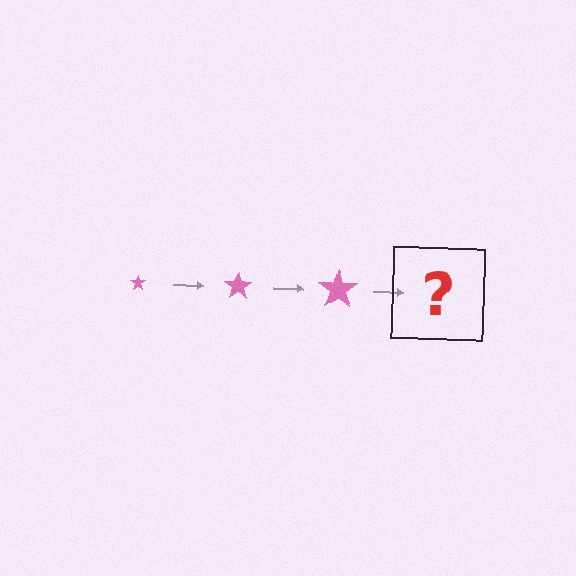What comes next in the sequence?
The next element should be a pink star, larger than the previous one.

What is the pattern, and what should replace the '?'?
The pattern is that the star gets progressively larger each step. The '?' should be a pink star, larger than the previous one.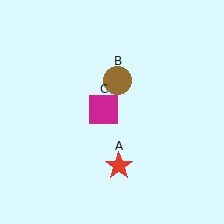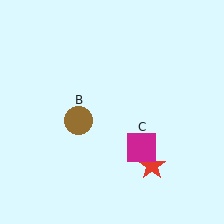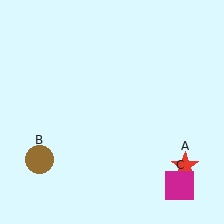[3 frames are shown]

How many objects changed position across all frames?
3 objects changed position: red star (object A), brown circle (object B), magenta square (object C).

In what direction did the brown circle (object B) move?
The brown circle (object B) moved down and to the left.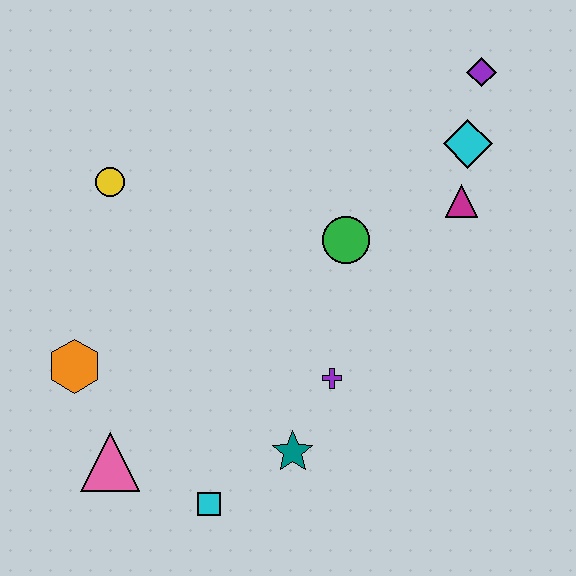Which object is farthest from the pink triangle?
The purple diamond is farthest from the pink triangle.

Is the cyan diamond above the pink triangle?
Yes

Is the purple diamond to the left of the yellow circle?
No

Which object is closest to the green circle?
The magenta triangle is closest to the green circle.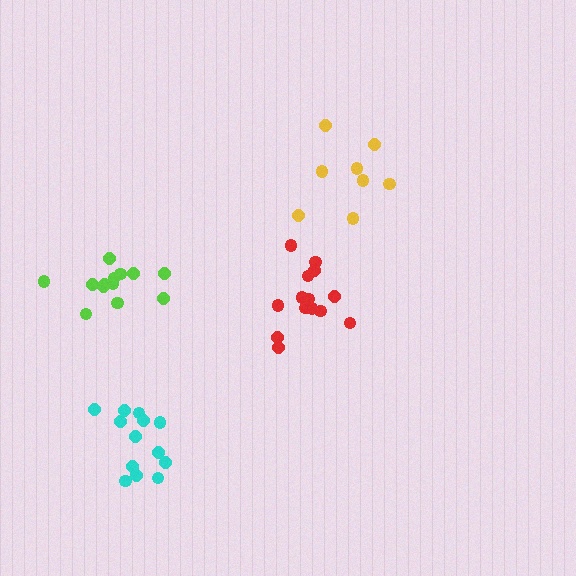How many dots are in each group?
Group 1: 13 dots, Group 2: 14 dots, Group 3: 8 dots, Group 4: 13 dots (48 total).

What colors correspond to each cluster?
The clusters are colored: lime, red, yellow, cyan.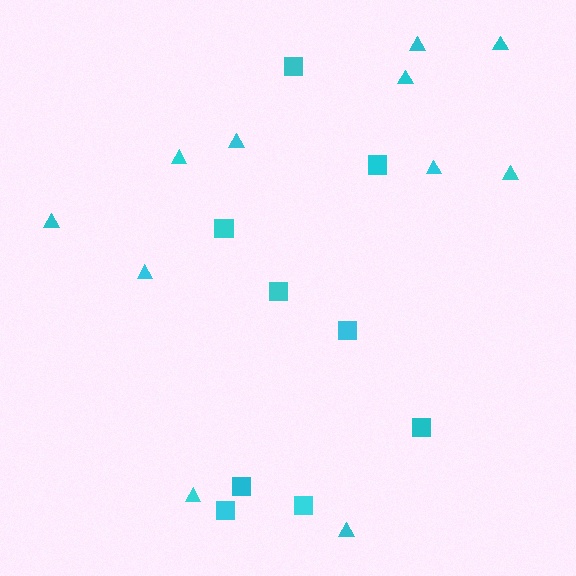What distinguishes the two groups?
There are 2 groups: one group of triangles (11) and one group of squares (9).